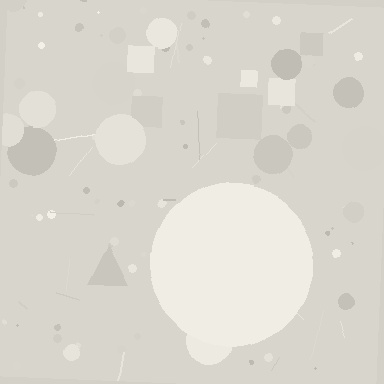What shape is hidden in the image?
A circle is hidden in the image.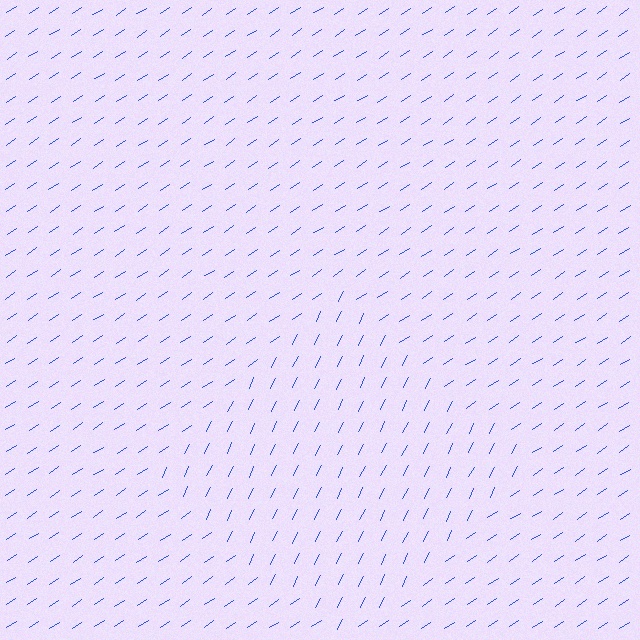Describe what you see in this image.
The image is filled with small blue line segments. A diamond region in the image has lines oriented differently from the surrounding lines, creating a visible texture boundary.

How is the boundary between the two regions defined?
The boundary is defined purely by a change in line orientation (approximately 30 degrees difference). All lines are the same color and thickness.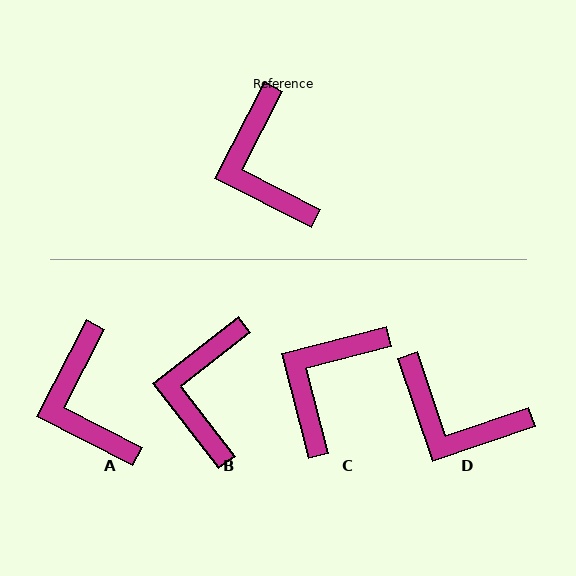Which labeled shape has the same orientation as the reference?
A.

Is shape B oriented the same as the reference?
No, it is off by about 25 degrees.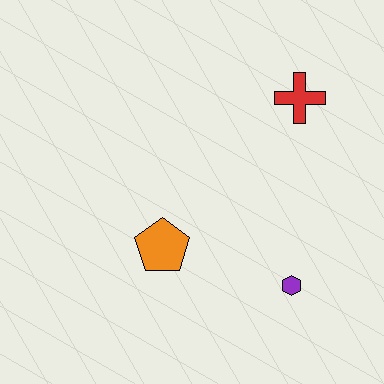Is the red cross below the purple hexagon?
No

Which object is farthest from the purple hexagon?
The red cross is farthest from the purple hexagon.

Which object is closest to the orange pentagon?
The purple hexagon is closest to the orange pentagon.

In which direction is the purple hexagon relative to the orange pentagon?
The purple hexagon is to the right of the orange pentagon.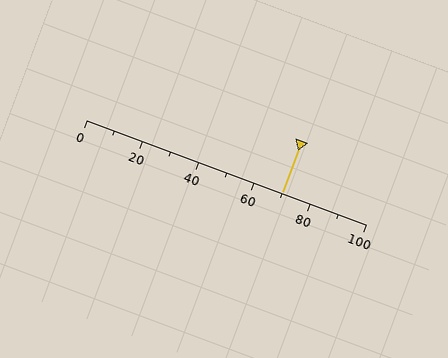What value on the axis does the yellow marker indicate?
The marker indicates approximately 70.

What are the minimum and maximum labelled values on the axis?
The axis runs from 0 to 100.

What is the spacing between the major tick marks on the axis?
The major ticks are spaced 20 apart.